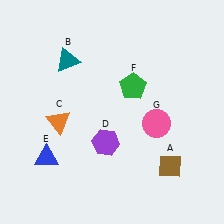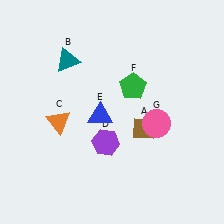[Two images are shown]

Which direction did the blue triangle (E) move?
The blue triangle (E) moved right.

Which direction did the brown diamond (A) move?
The brown diamond (A) moved up.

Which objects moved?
The objects that moved are: the brown diamond (A), the blue triangle (E).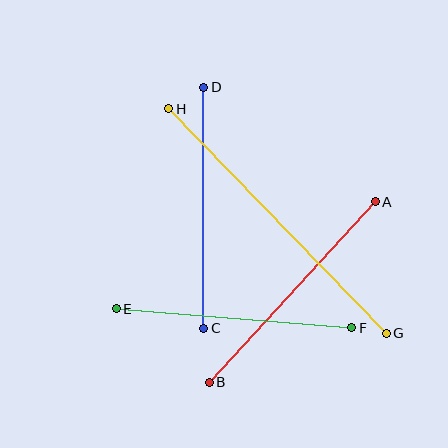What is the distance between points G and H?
The distance is approximately 313 pixels.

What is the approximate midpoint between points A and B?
The midpoint is at approximately (292, 292) pixels.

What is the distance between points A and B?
The distance is approximately 245 pixels.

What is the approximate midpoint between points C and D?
The midpoint is at approximately (204, 208) pixels.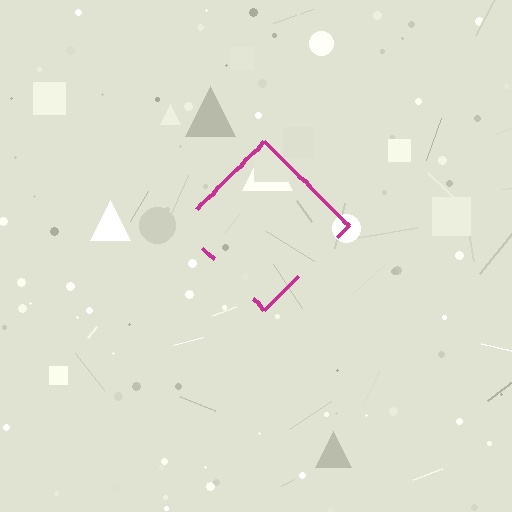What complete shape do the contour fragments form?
The contour fragments form a diamond.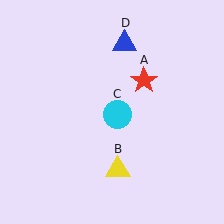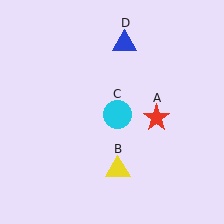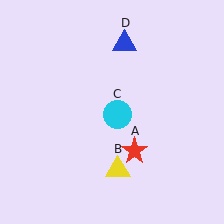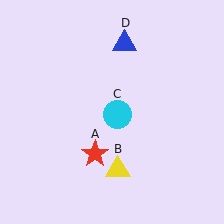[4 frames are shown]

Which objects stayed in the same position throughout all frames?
Yellow triangle (object B) and cyan circle (object C) and blue triangle (object D) remained stationary.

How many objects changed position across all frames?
1 object changed position: red star (object A).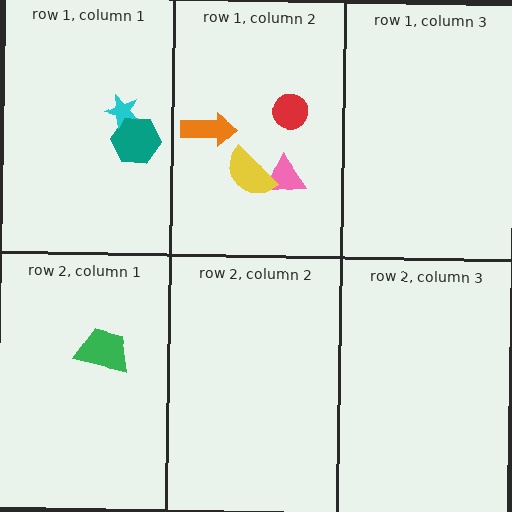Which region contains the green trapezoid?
The row 2, column 1 region.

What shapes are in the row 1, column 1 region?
The teal hexagon, the cyan star.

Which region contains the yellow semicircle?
The row 1, column 2 region.